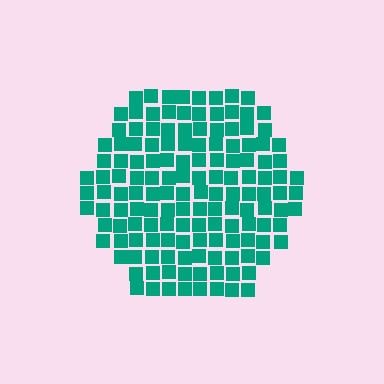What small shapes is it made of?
It is made of small squares.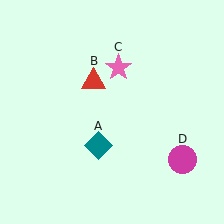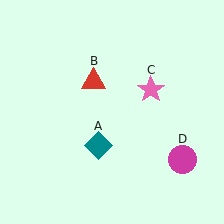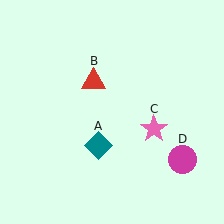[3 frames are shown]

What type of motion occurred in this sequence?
The pink star (object C) rotated clockwise around the center of the scene.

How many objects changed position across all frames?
1 object changed position: pink star (object C).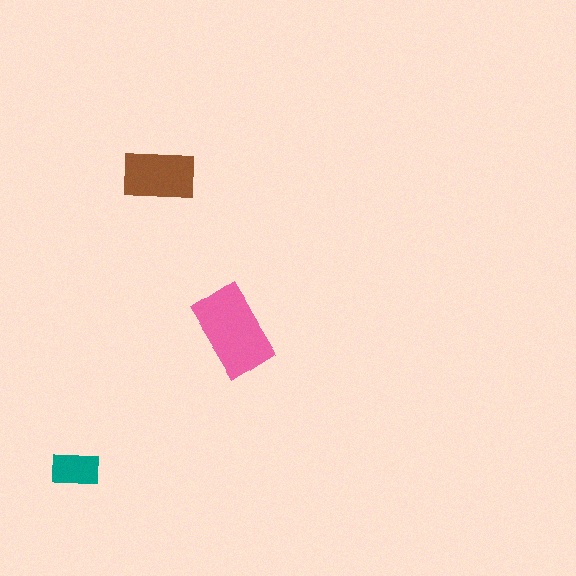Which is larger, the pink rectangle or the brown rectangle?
The pink one.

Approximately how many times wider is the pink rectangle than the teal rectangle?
About 2 times wider.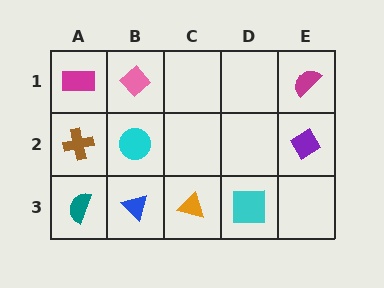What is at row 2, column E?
A purple diamond.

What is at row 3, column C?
An orange triangle.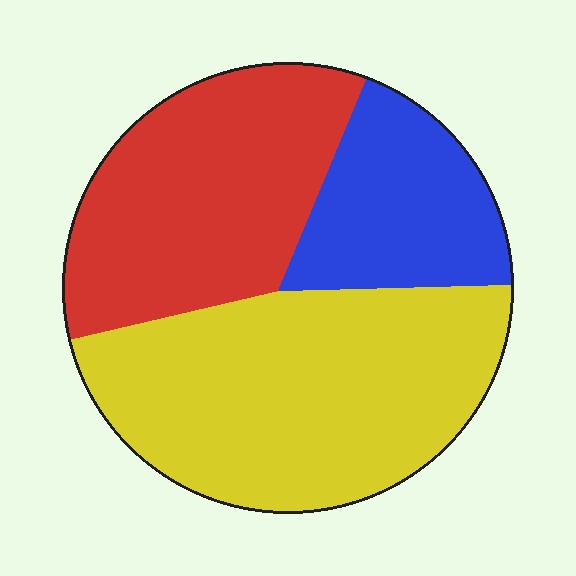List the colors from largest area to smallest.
From largest to smallest: yellow, red, blue.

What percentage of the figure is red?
Red takes up about one third (1/3) of the figure.